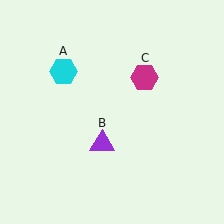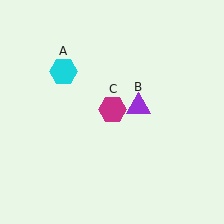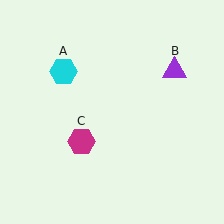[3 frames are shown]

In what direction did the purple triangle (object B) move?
The purple triangle (object B) moved up and to the right.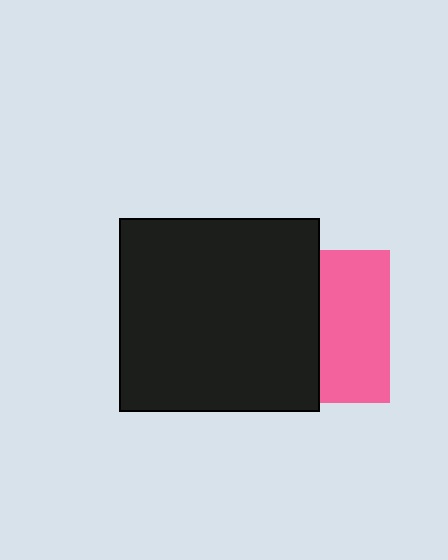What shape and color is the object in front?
The object in front is a black rectangle.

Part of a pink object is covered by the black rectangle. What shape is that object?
It is a square.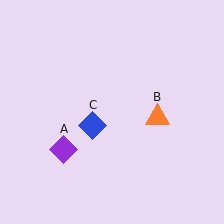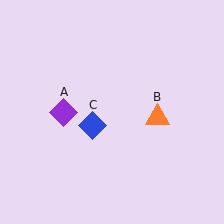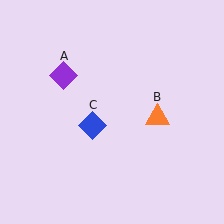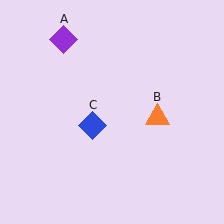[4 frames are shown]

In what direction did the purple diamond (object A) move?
The purple diamond (object A) moved up.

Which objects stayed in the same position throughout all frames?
Orange triangle (object B) and blue diamond (object C) remained stationary.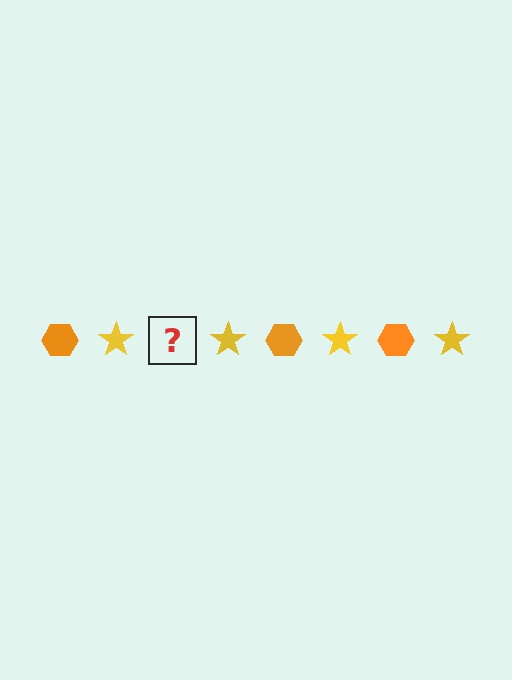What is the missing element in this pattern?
The missing element is an orange hexagon.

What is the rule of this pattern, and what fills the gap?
The rule is that the pattern alternates between orange hexagon and yellow star. The gap should be filled with an orange hexagon.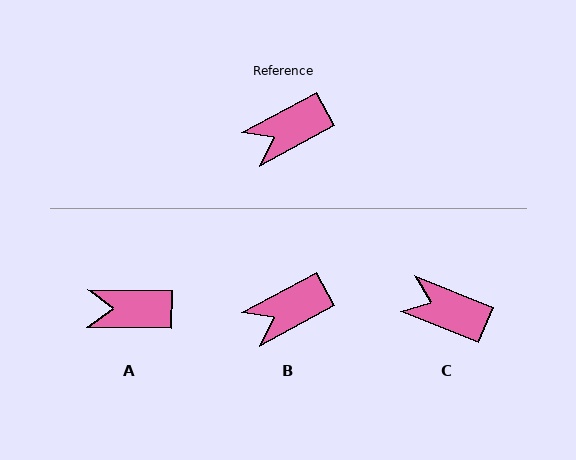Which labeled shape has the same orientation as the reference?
B.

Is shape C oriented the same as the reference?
No, it is off by about 50 degrees.